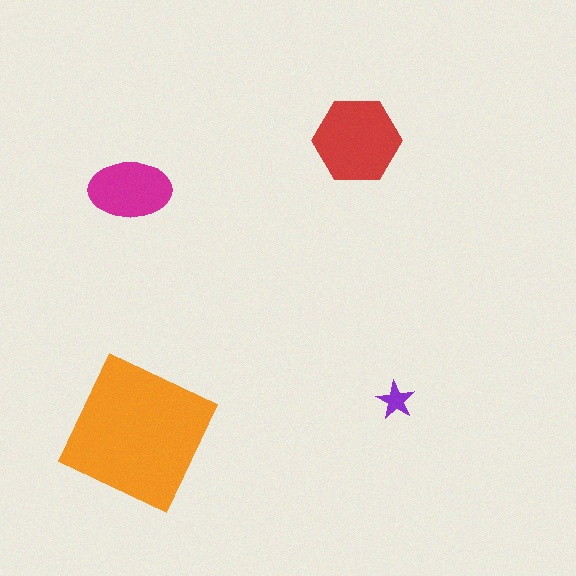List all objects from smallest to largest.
The purple star, the magenta ellipse, the red hexagon, the orange square.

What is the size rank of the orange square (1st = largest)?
1st.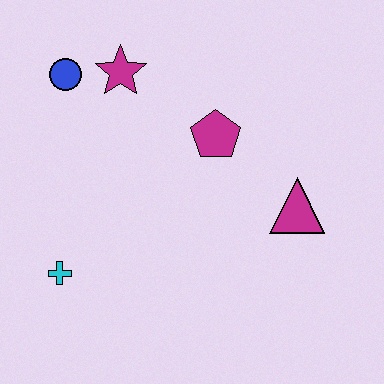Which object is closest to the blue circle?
The magenta star is closest to the blue circle.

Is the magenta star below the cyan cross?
No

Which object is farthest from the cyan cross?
The magenta triangle is farthest from the cyan cross.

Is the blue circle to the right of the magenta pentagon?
No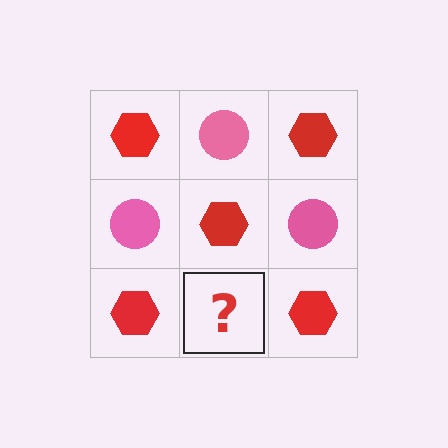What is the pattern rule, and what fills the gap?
The rule is that it alternates red hexagon and pink circle in a checkerboard pattern. The gap should be filled with a pink circle.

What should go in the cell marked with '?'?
The missing cell should contain a pink circle.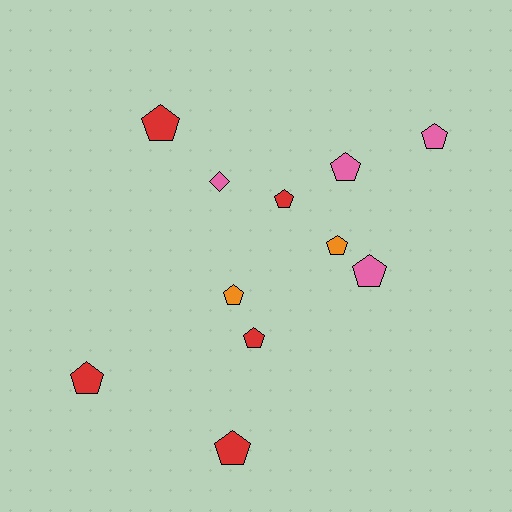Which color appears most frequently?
Red, with 5 objects.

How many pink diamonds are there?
There is 1 pink diamond.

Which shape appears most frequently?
Pentagon, with 10 objects.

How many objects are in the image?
There are 11 objects.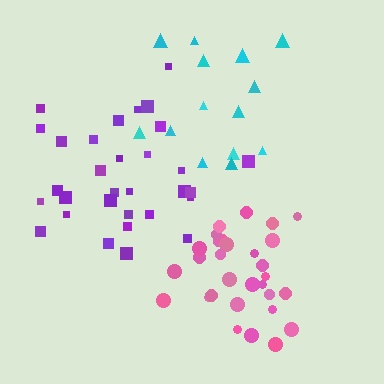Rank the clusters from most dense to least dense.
pink, cyan, purple.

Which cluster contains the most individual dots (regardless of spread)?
Purple (31).